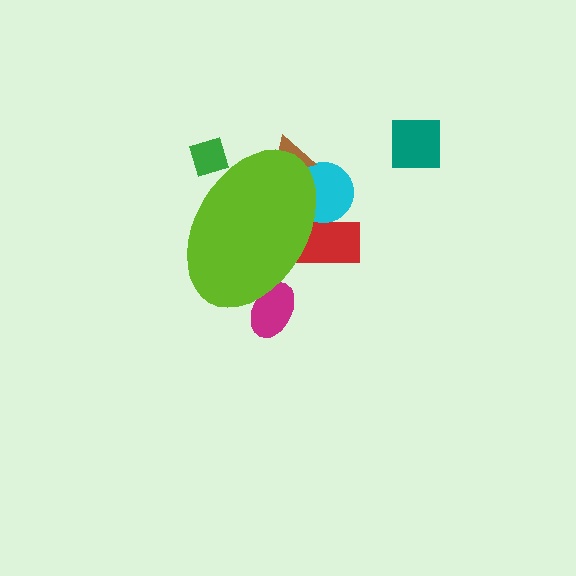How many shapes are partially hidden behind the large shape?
5 shapes are partially hidden.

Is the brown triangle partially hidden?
Yes, the brown triangle is partially hidden behind the lime ellipse.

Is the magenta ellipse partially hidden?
Yes, the magenta ellipse is partially hidden behind the lime ellipse.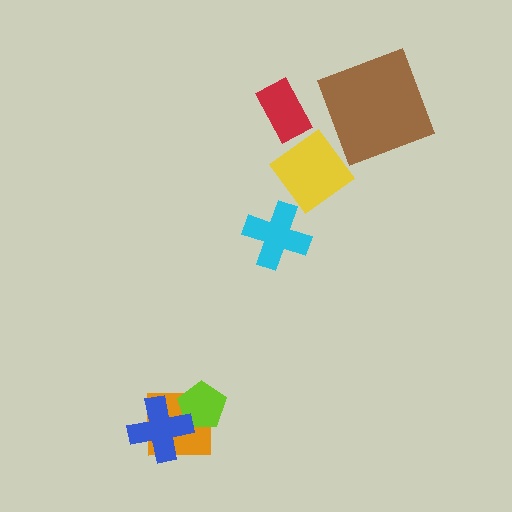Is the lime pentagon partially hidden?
Yes, it is partially covered by another shape.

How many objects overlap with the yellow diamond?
0 objects overlap with the yellow diamond.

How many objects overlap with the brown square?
0 objects overlap with the brown square.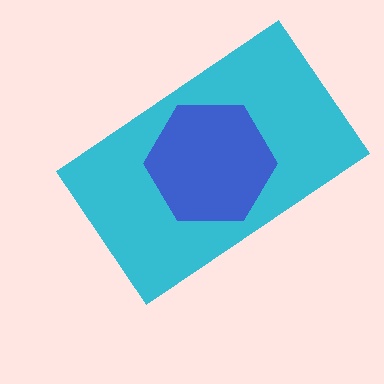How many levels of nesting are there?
2.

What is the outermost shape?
The cyan rectangle.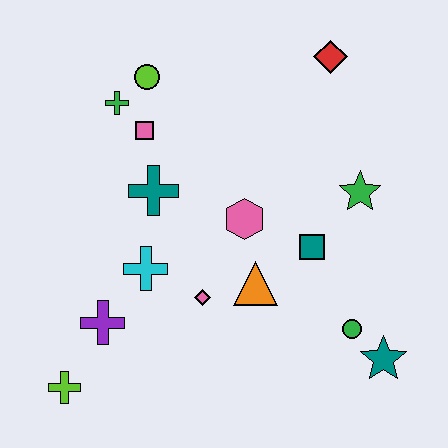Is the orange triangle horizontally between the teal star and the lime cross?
Yes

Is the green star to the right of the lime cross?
Yes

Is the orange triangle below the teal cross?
Yes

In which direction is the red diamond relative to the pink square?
The red diamond is to the right of the pink square.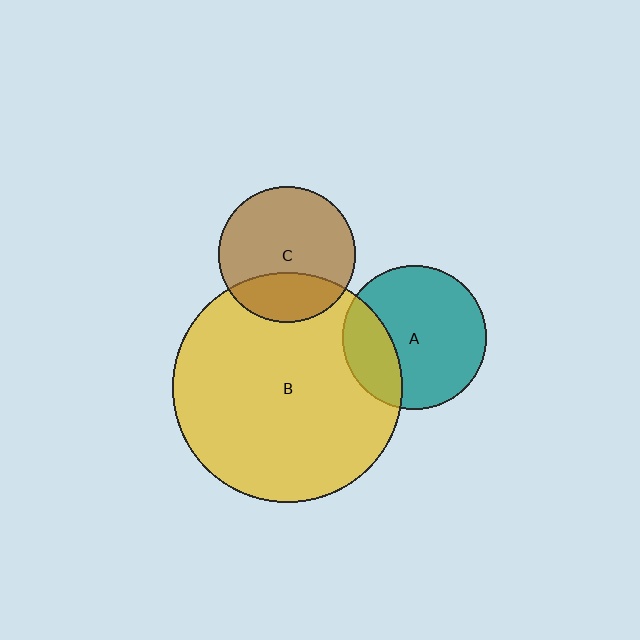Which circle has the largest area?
Circle B (yellow).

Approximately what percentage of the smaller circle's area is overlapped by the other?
Approximately 30%.